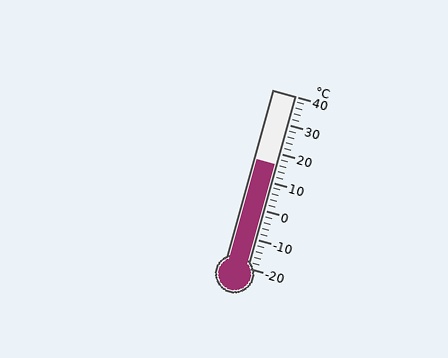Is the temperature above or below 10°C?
The temperature is above 10°C.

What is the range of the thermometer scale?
The thermometer scale ranges from -20°C to 40°C.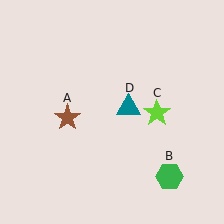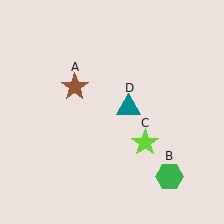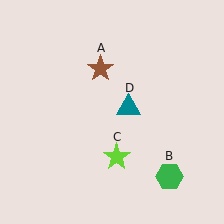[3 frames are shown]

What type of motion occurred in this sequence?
The brown star (object A), lime star (object C) rotated clockwise around the center of the scene.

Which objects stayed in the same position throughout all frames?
Green hexagon (object B) and teal triangle (object D) remained stationary.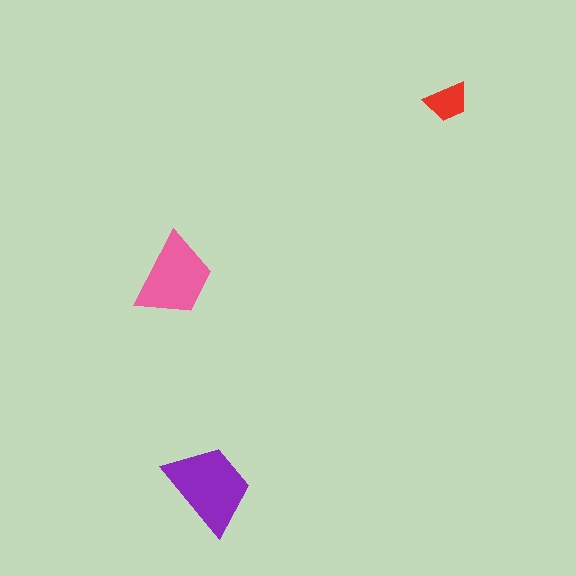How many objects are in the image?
There are 3 objects in the image.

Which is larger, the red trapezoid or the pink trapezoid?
The pink one.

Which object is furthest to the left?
The pink trapezoid is leftmost.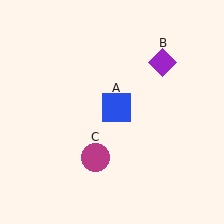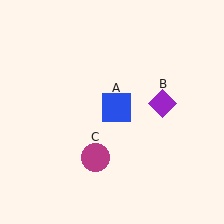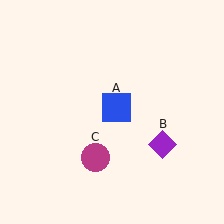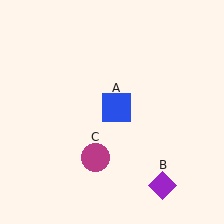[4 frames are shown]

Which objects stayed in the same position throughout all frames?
Blue square (object A) and magenta circle (object C) remained stationary.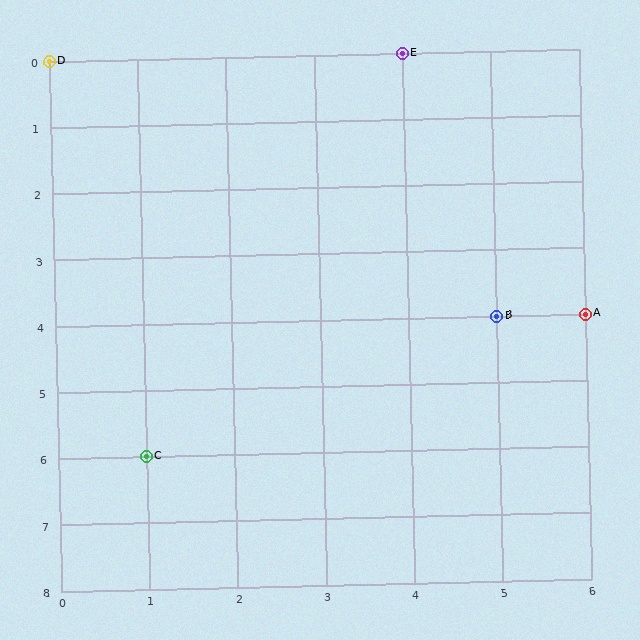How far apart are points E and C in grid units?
Points E and C are 3 columns and 6 rows apart (about 6.7 grid units diagonally).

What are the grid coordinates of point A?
Point A is at grid coordinates (6, 4).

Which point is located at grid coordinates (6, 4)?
Point A is at (6, 4).